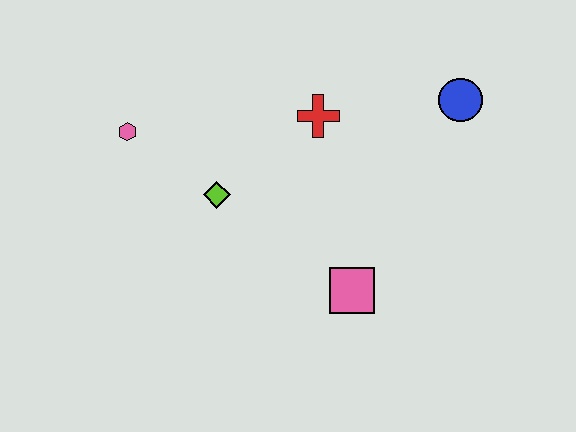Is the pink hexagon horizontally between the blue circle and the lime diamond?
No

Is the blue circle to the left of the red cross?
No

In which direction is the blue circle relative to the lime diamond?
The blue circle is to the right of the lime diamond.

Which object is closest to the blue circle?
The red cross is closest to the blue circle.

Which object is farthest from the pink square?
The pink hexagon is farthest from the pink square.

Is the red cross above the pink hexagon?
Yes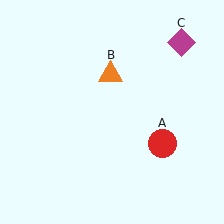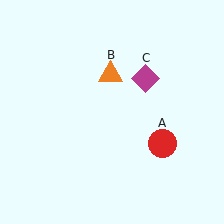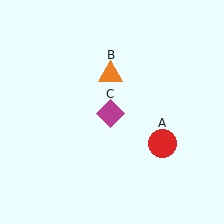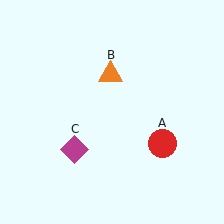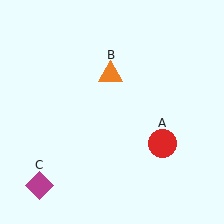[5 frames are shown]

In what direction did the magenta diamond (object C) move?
The magenta diamond (object C) moved down and to the left.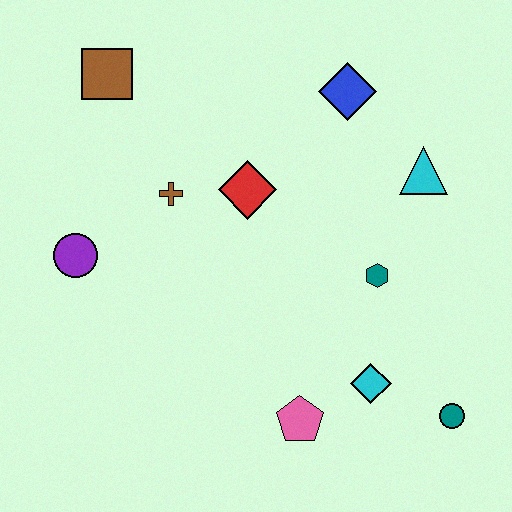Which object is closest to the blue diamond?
The cyan triangle is closest to the blue diamond.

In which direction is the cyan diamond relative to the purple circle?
The cyan diamond is to the right of the purple circle.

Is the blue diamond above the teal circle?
Yes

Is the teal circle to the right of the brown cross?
Yes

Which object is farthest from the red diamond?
The teal circle is farthest from the red diamond.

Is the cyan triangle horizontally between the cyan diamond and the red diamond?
No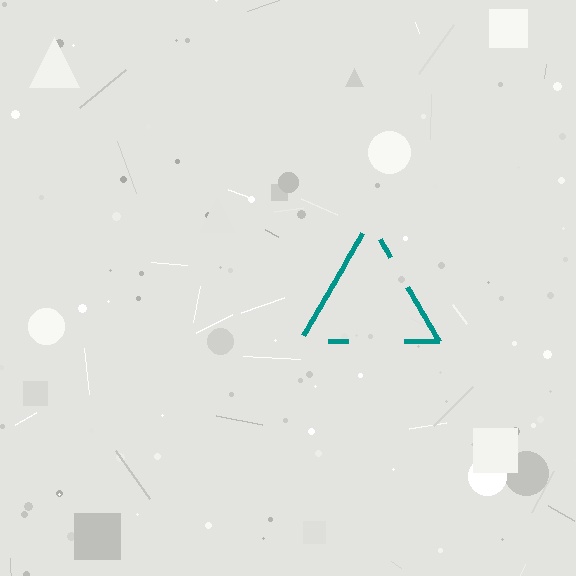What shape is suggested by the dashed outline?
The dashed outline suggests a triangle.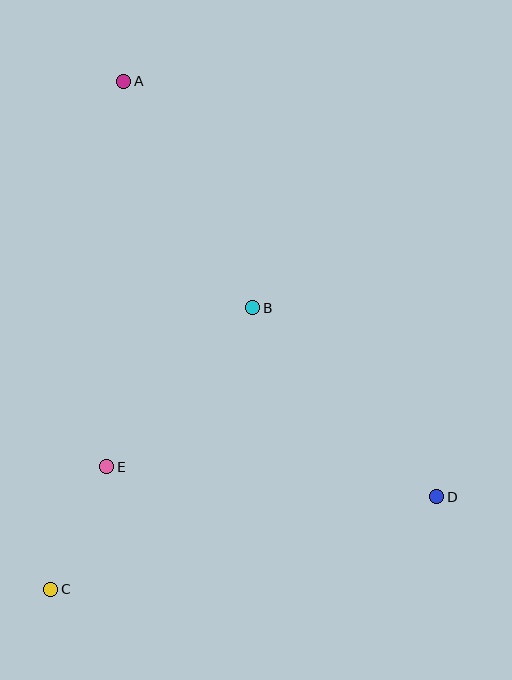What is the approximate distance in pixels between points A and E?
The distance between A and E is approximately 386 pixels.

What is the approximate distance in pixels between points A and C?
The distance between A and C is approximately 513 pixels.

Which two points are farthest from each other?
Points A and D are farthest from each other.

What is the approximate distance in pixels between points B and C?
The distance between B and C is approximately 346 pixels.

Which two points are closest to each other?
Points C and E are closest to each other.